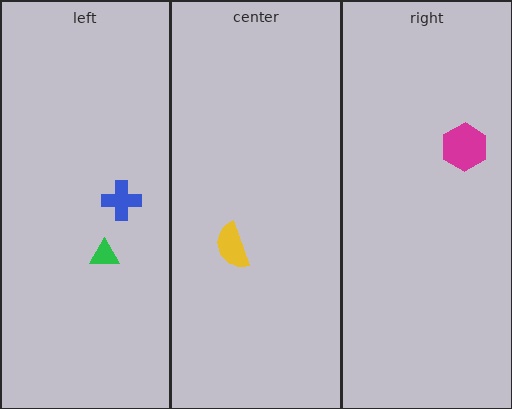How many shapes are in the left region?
2.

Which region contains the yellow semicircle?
The center region.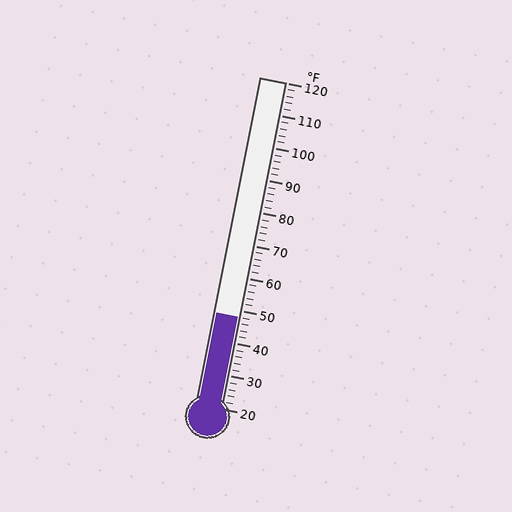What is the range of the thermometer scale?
The thermometer scale ranges from 20°F to 120°F.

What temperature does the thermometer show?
The thermometer shows approximately 48°F.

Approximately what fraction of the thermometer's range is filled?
The thermometer is filled to approximately 30% of its range.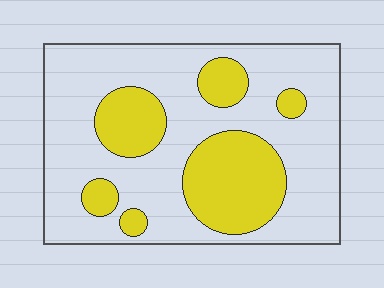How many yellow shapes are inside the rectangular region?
6.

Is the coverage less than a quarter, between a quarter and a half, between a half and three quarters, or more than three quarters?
Between a quarter and a half.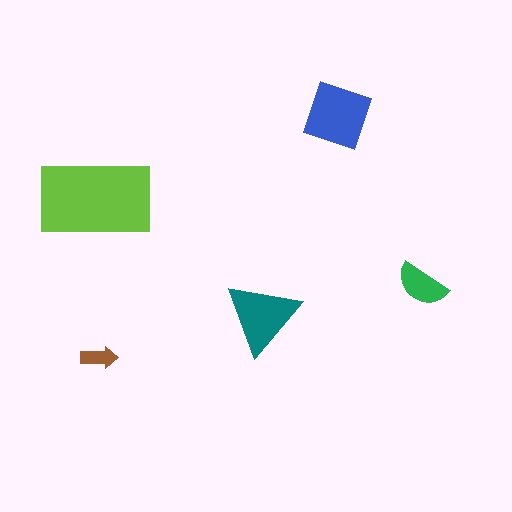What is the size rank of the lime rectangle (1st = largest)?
1st.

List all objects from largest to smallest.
The lime rectangle, the blue diamond, the teal triangle, the green semicircle, the brown arrow.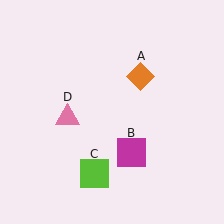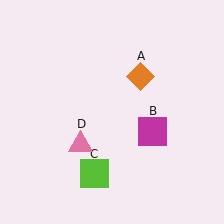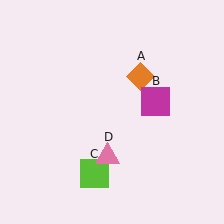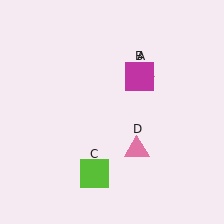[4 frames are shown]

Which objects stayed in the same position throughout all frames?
Orange diamond (object A) and lime square (object C) remained stationary.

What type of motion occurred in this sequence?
The magenta square (object B), pink triangle (object D) rotated counterclockwise around the center of the scene.